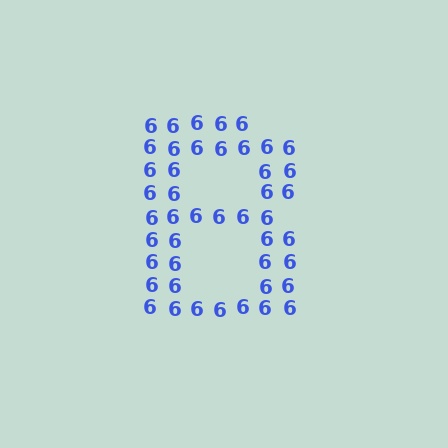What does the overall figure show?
The overall figure shows the letter B.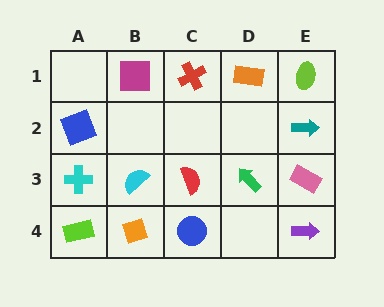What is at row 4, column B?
An orange diamond.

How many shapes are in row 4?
4 shapes.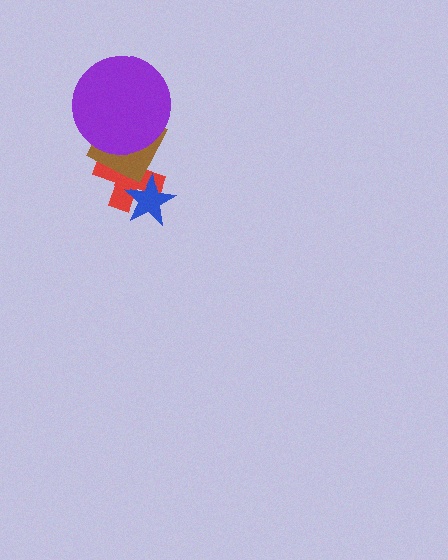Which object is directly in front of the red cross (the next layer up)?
The blue star is directly in front of the red cross.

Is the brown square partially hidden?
Yes, it is partially covered by another shape.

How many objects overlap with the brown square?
2 objects overlap with the brown square.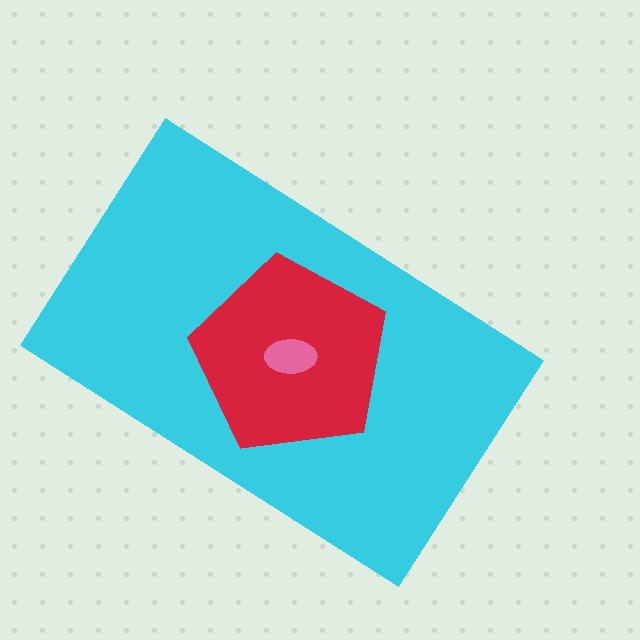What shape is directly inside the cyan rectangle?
The red pentagon.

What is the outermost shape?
The cyan rectangle.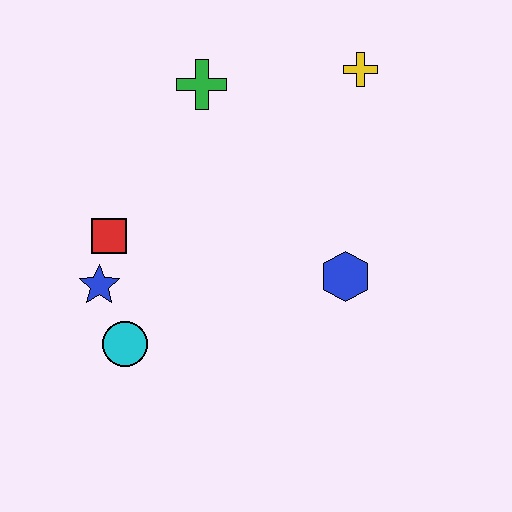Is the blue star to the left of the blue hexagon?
Yes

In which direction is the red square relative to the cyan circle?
The red square is above the cyan circle.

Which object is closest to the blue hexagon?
The yellow cross is closest to the blue hexagon.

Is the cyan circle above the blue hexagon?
No